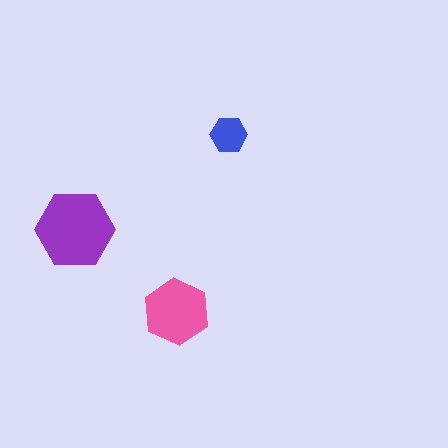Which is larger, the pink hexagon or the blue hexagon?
The pink one.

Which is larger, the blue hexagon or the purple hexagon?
The purple one.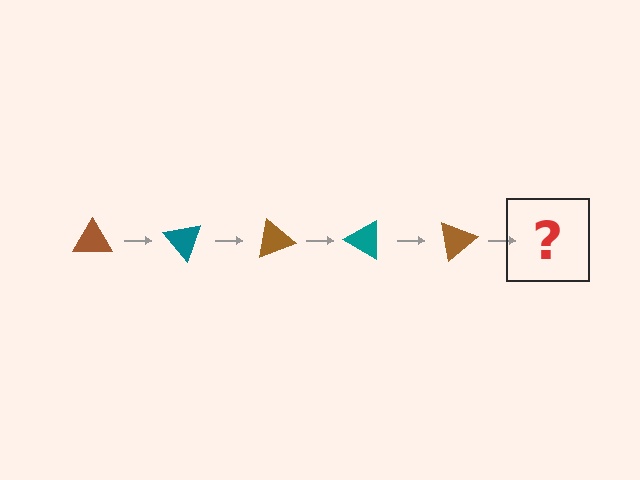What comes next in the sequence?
The next element should be a teal triangle, rotated 250 degrees from the start.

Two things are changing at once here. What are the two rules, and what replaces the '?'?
The two rules are that it rotates 50 degrees each step and the color cycles through brown and teal. The '?' should be a teal triangle, rotated 250 degrees from the start.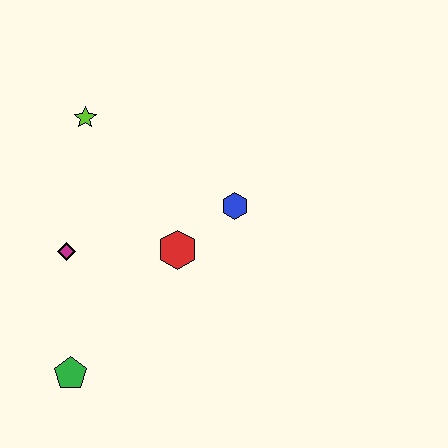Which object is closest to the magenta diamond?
The red hexagon is closest to the magenta diamond.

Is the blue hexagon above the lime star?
No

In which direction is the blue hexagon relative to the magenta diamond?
The blue hexagon is to the right of the magenta diamond.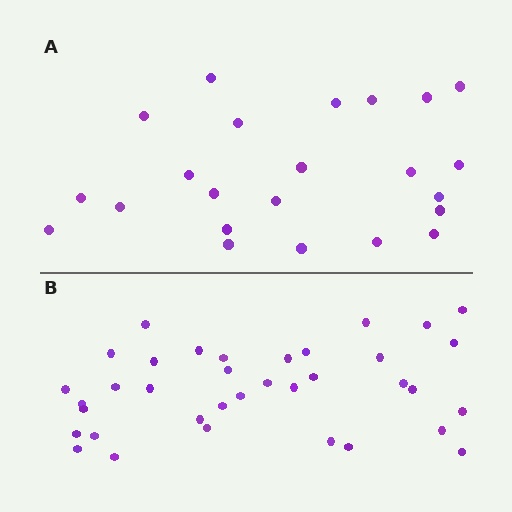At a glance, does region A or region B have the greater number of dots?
Region B (the bottom region) has more dots.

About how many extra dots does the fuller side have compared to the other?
Region B has approximately 15 more dots than region A.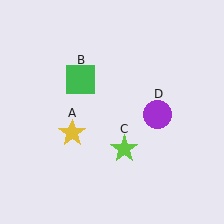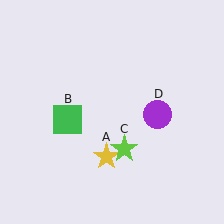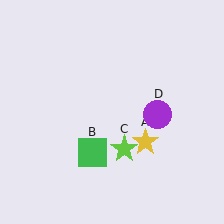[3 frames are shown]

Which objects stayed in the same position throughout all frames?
Lime star (object C) and purple circle (object D) remained stationary.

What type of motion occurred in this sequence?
The yellow star (object A), green square (object B) rotated counterclockwise around the center of the scene.